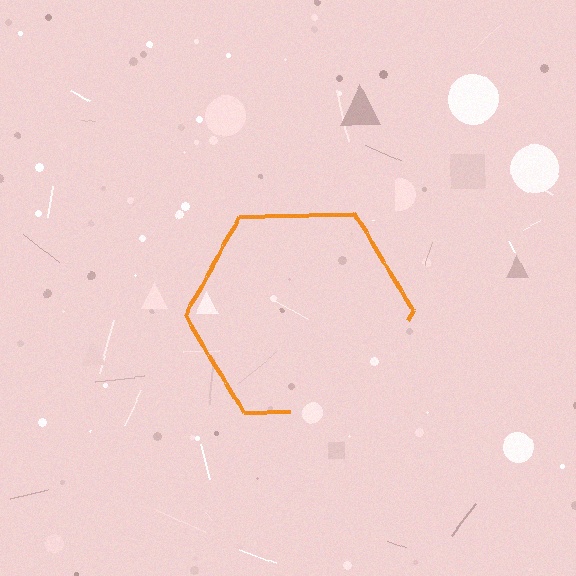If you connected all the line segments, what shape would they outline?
They would outline a hexagon.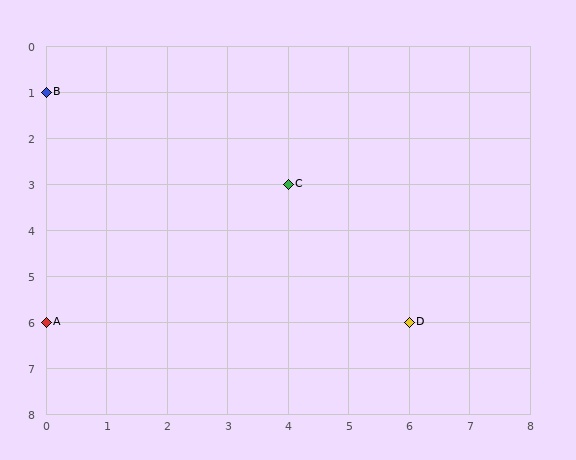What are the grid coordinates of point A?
Point A is at grid coordinates (0, 6).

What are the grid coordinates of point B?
Point B is at grid coordinates (0, 1).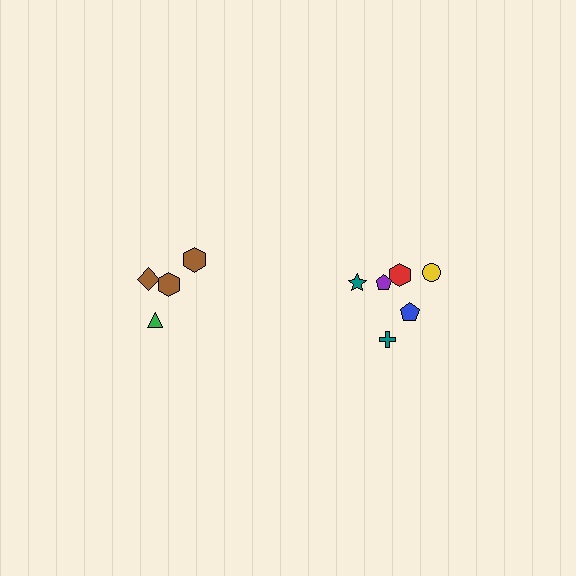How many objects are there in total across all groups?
There are 10 objects.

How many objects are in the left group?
There are 4 objects.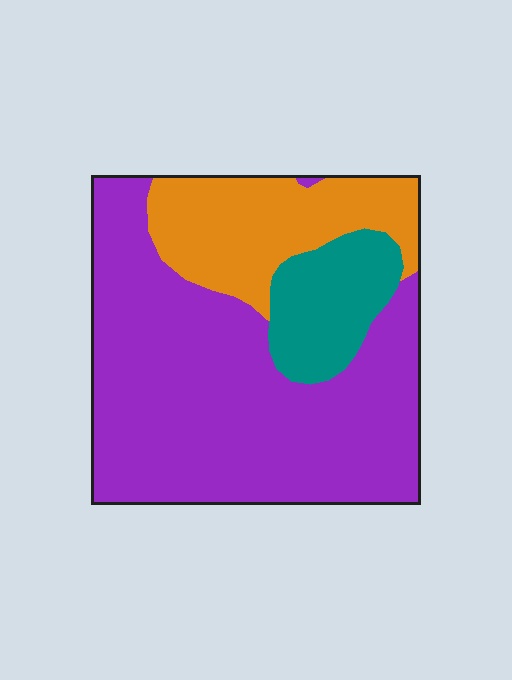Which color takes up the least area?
Teal, at roughly 15%.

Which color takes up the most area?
Purple, at roughly 65%.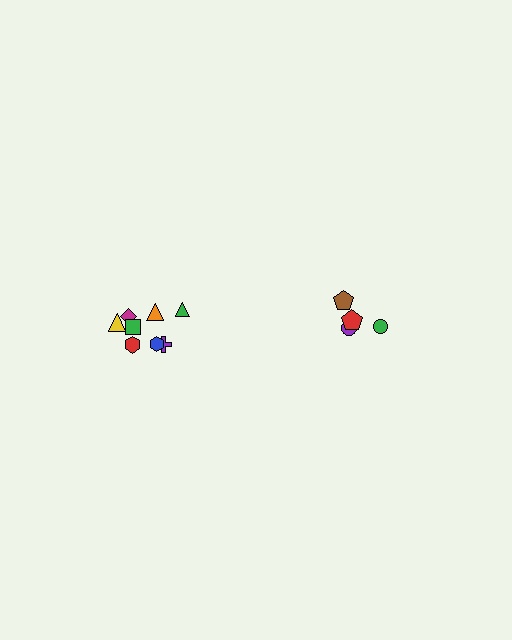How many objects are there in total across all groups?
There are 12 objects.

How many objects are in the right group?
There are 4 objects.